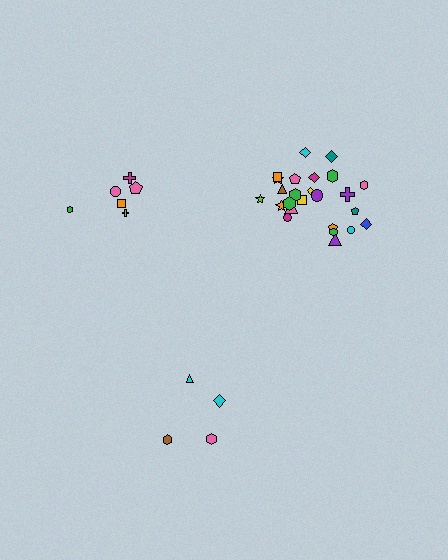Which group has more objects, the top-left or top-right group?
The top-right group.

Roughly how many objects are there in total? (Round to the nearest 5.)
Roughly 35 objects in total.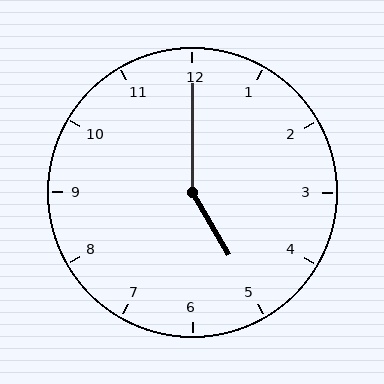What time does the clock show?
5:00.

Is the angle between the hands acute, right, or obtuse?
It is obtuse.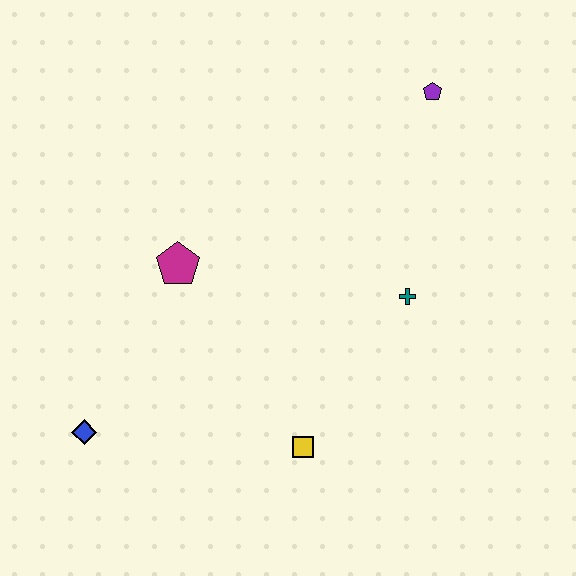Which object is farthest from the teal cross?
The blue diamond is farthest from the teal cross.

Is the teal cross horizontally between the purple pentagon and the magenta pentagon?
Yes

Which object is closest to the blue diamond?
The magenta pentagon is closest to the blue diamond.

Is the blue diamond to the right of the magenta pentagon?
No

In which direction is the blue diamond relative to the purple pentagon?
The blue diamond is to the left of the purple pentagon.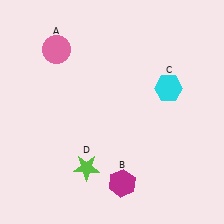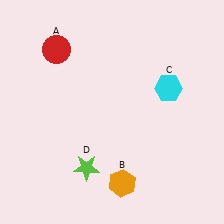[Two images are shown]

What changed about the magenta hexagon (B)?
In Image 1, B is magenta. In Image 2, it changed to orange.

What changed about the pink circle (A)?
In Image 1, A is pink. In Image 2, it changed to red.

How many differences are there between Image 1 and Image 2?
There are 2 differences between the two images.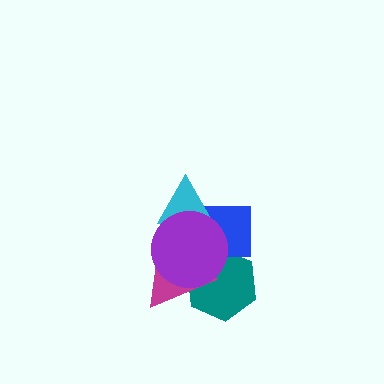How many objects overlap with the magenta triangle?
3 objects overlap with the magenta triangle.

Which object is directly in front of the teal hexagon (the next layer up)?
The blue rectangle is directly in front of the teal hexagon.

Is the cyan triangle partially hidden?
Yes, it is partially covered by another shape.